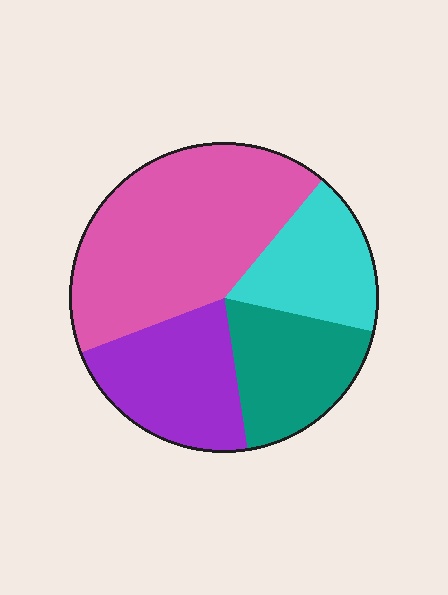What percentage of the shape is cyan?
Cyan covers roughly 15% of the shape.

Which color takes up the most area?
Pink, at roughly 40%.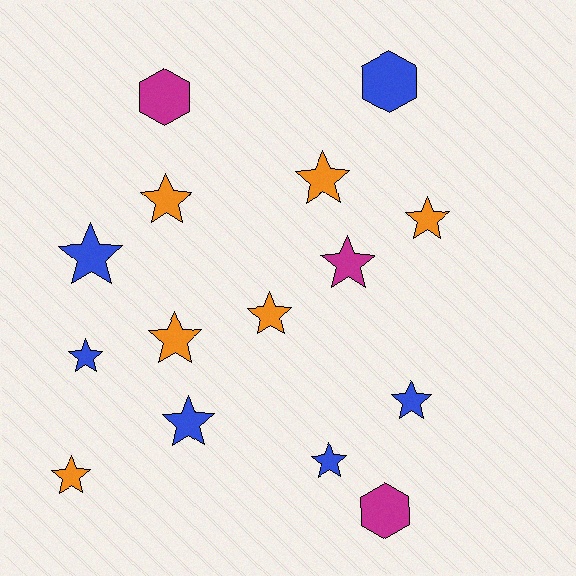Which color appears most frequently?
Blue, with 6 objects.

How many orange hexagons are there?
There are no orange hexagons.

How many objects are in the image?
There are 15 objects.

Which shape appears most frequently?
Star, with 12 objects.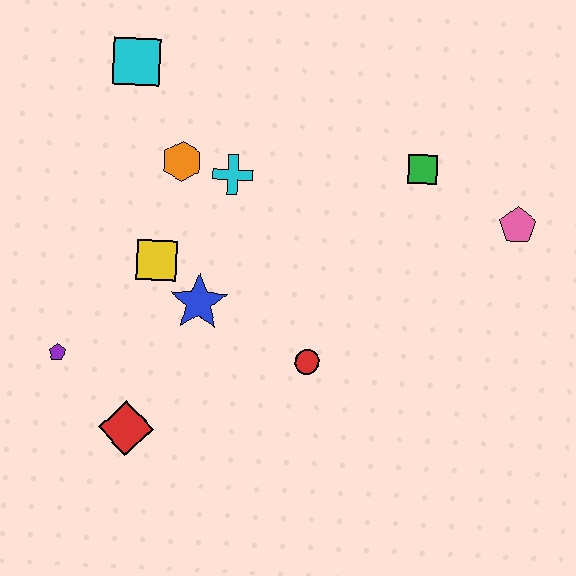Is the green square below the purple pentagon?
No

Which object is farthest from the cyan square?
The pink pentagon is farthest from the cyan square.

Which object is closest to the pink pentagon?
The green square is closest to the pink pentagon.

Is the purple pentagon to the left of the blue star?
Yes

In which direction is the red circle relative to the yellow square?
The red circle is to the right of the yellow square.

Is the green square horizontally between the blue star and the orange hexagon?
No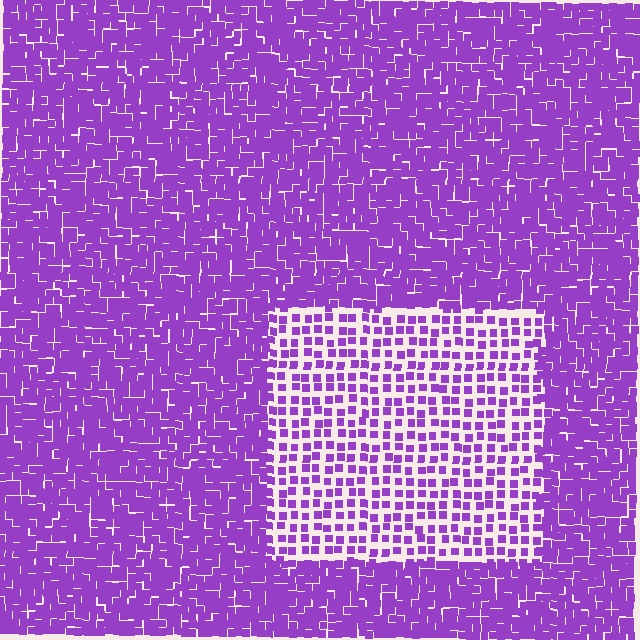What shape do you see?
I see a rectangle.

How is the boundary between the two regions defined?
The boundary is defined by a change in element density (approximately 2.3x ratio). All elements are the same color, size, and shape.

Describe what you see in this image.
The image contains small purple elements arranged at two different densities. A rectangle-shaped region is visible where the elements are less densely packed than the surrounding area.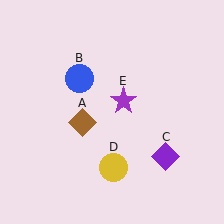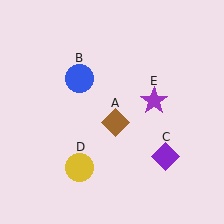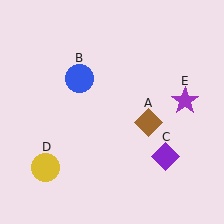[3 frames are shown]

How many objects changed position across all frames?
3 objects changed position: brown diamond (object A), yellow circle (object D), purple star (object E).